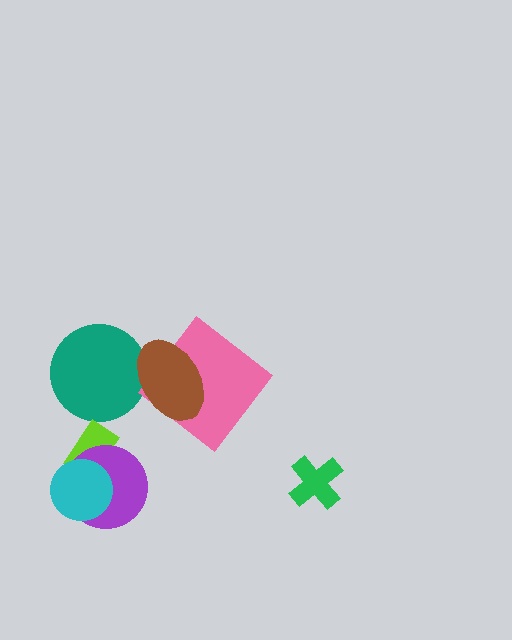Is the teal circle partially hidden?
Yes, it is partially covered by another shape.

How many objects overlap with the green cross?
0 objects overlap with the green cross.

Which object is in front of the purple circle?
The cyan circle is in front of the purple circle.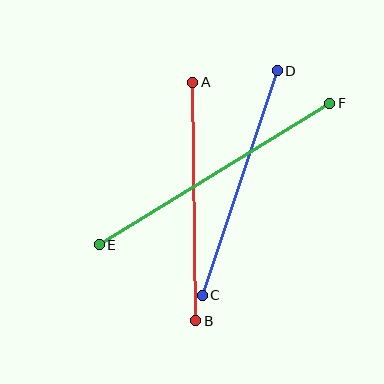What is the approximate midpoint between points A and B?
The midpoint is at approximately (194, 202) pixels.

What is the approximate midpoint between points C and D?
The midpoint is at approximately (240, 183) pixels.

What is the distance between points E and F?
The distance is approximately 270 pixels.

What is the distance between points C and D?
The distance is approximately 237 pixels.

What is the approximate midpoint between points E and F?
The midpoint is at approximately (214, 174) pixels.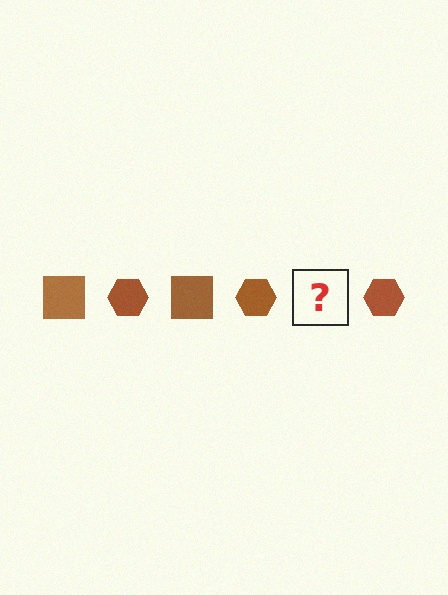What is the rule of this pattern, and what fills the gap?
The rule is that the pattern cycles through square, hexagon shapes in brown. The gap should be filled with a brown square.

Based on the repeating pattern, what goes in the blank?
The blank should be a brown square.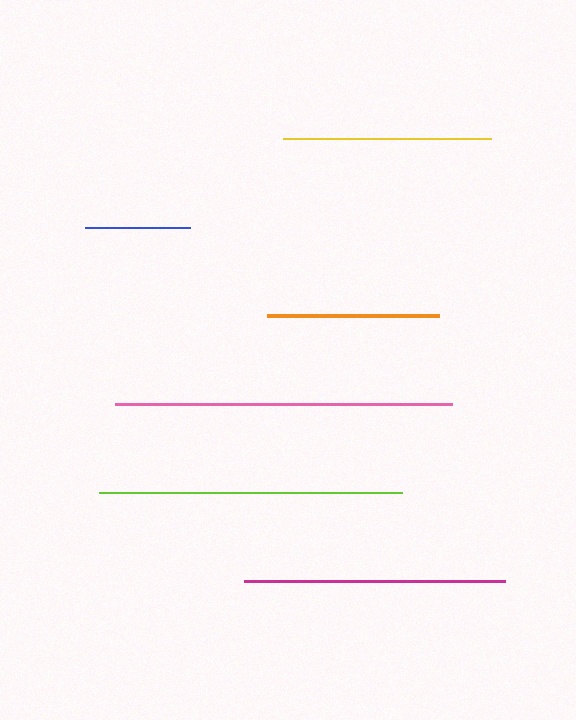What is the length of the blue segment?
The blue segment is approximately 106 pixels long.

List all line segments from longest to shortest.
From longest to shortest: pink, lime, magenta, yellow, orange, blue.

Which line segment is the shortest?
The blue line is the shortest at approximately 106 pixels.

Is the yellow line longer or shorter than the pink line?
The pink line is longer than the yellow line.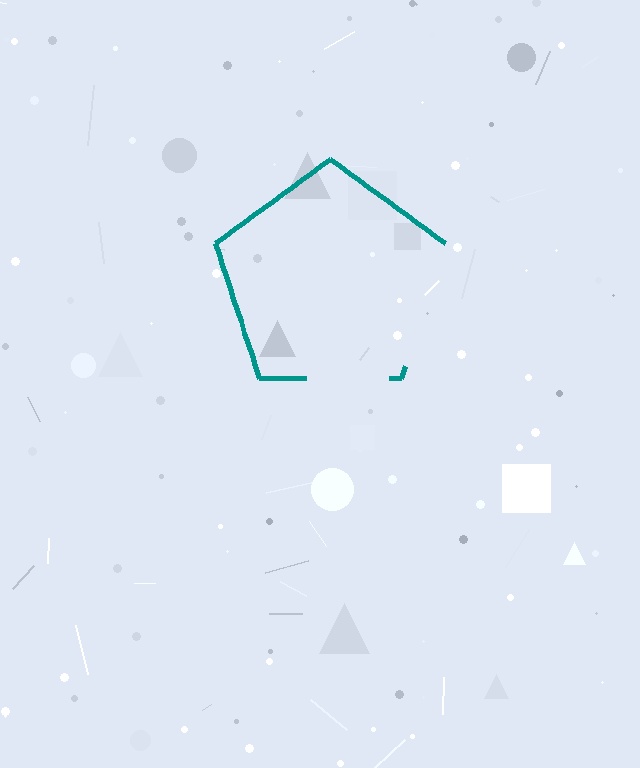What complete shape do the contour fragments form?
The contour fragments form a pentagon.